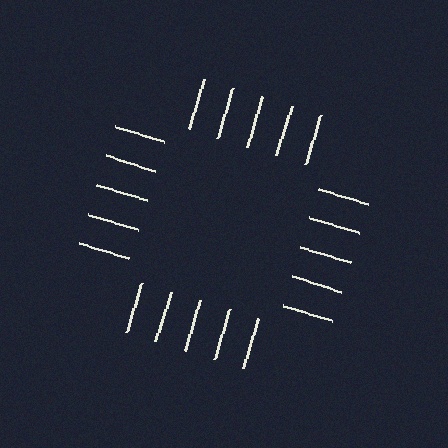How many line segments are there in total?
20 — 5 along each of the 4 edges.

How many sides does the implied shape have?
4 sides — the line-ends trace a square.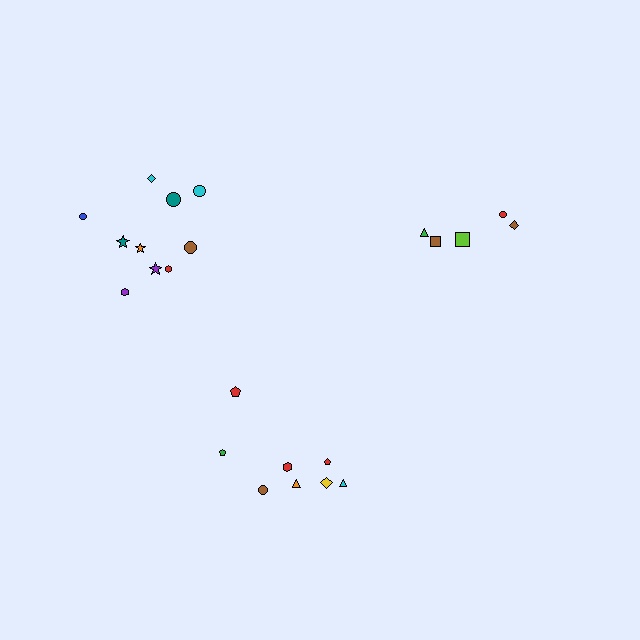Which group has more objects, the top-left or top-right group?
The top-left group.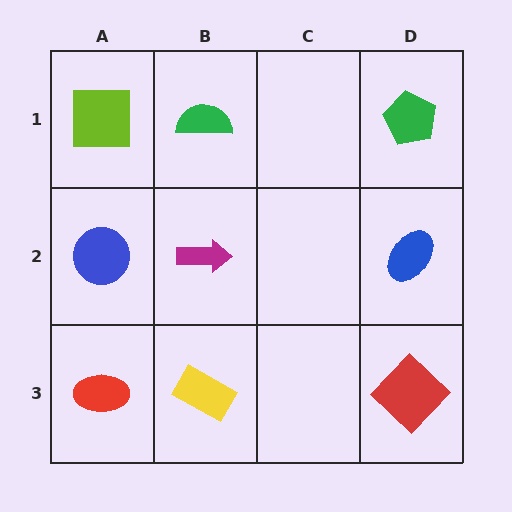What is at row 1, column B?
A green semicircle.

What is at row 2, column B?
A magenta arrow.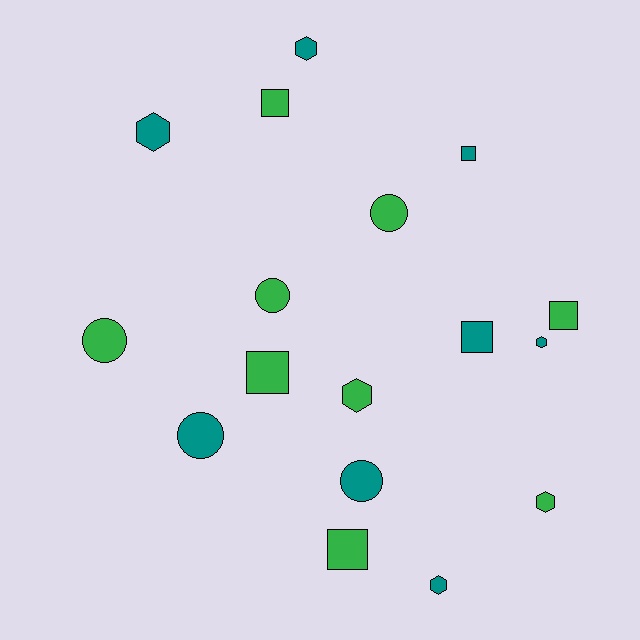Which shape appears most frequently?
Square, with 6 objects.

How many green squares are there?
There are 4 green squares.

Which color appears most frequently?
Green, with 9 objects.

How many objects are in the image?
There are 17 objects.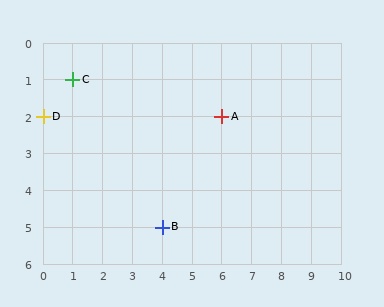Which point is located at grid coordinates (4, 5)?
Point B is at (4, 5).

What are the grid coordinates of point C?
Point C is at grid coordinates (1, 1).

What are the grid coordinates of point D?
Point D is at grid coordinates (0, 2).